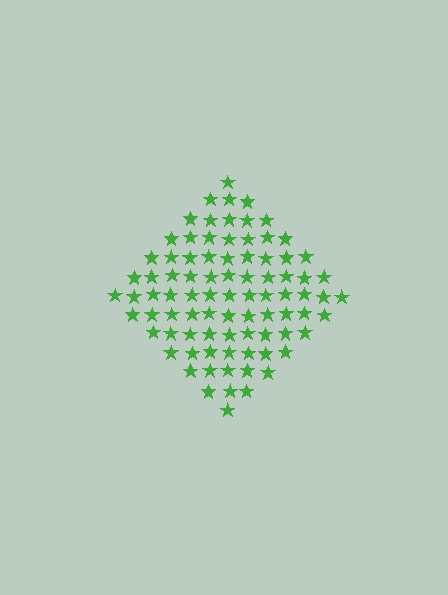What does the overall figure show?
The overall figure shows a diamond.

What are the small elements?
The small elements are stars.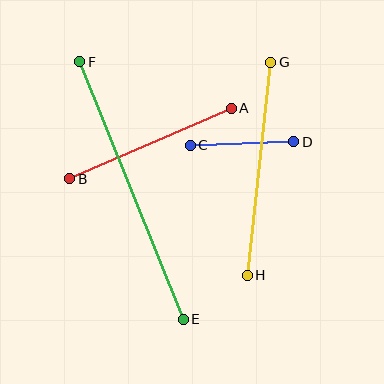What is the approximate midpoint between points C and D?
The midpoint is at approximately (242, 144) pixels.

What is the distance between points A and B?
The distance is approximately 176 pixels.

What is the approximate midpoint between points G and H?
The midpoint is at approximately (259, 169) pixels.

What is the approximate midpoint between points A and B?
The midpoint is at approximately (150, 144) pixels.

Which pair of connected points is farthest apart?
Points E and F are farthest apart.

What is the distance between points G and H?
The distance is approximately 214 pixels.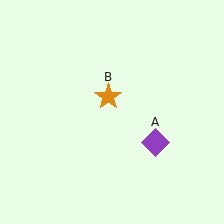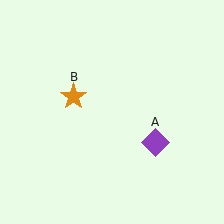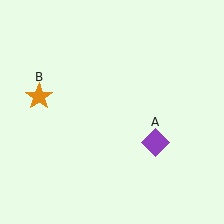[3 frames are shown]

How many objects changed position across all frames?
1 object changed position: orange star (object B).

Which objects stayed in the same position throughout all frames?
Purple diamond (object A) remained stationary.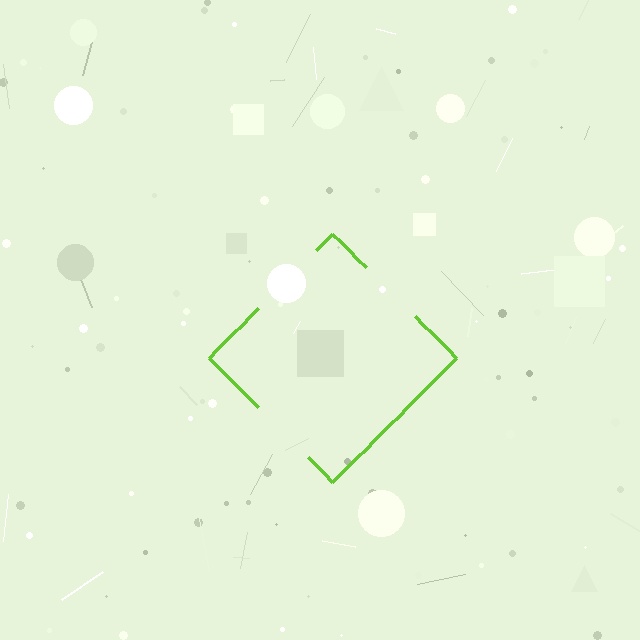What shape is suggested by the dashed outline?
The dashed outline suggests a diamond.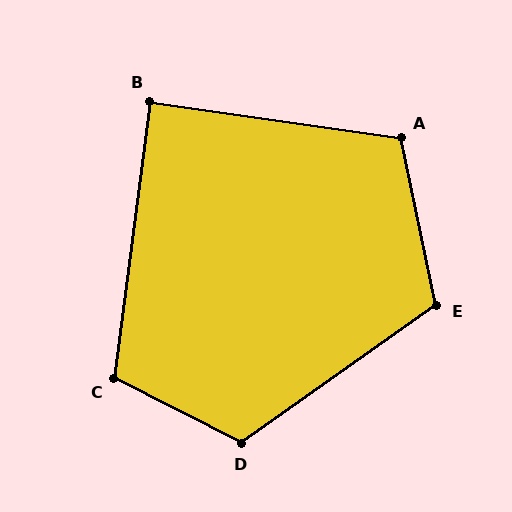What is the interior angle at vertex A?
Approximately 110 degrees (obtuse).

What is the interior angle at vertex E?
Approximately 113 degrees (obtuse).